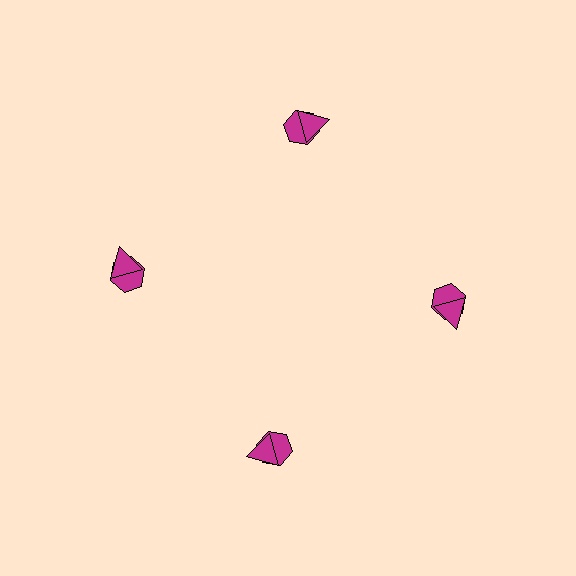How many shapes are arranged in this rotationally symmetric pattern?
There are 8 shapes, arranged in 4 groups of 2.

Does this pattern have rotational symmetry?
Yes, this pattern has 4-fold rotational symmetry. It looks the same after rotating 90 degrees around the center.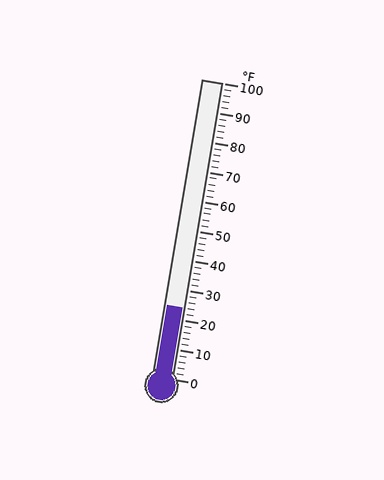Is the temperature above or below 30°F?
The temperature is below 30°F.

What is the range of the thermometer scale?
The thermometer scale ranges from 0°F to 100°F.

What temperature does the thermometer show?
The thermometer shows approximately 24°F.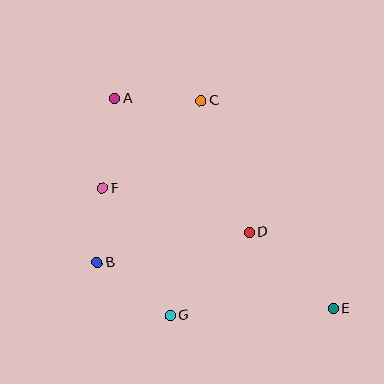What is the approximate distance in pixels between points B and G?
The distance between B and G is approximately 90 pixels.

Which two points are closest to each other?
Points B and F are closest to each other.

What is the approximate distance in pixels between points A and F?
The distance between A and F is approximately 90 pixels.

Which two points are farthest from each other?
Points A and E are farthest from each other.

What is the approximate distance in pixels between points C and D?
The distance between C and D is approximately 140 pixels.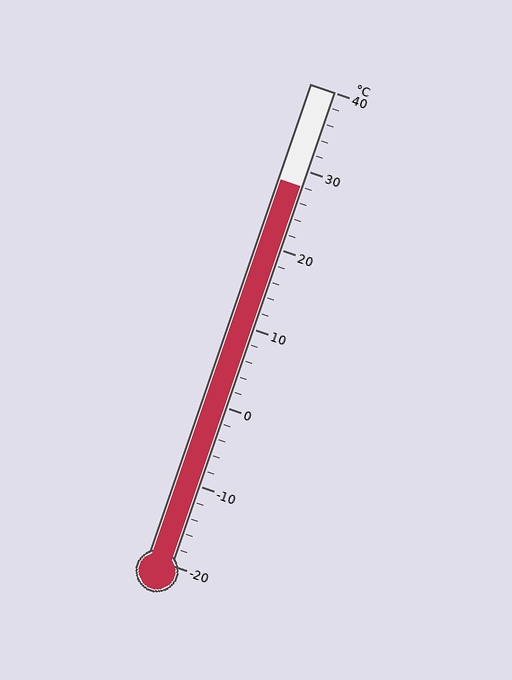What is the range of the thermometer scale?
The thermometer scale ranges from -20°C to 40°C.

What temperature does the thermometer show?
The thermometer shows approximately 28°C.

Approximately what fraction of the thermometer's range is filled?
The thermometer is filled to approximately 80% of its range.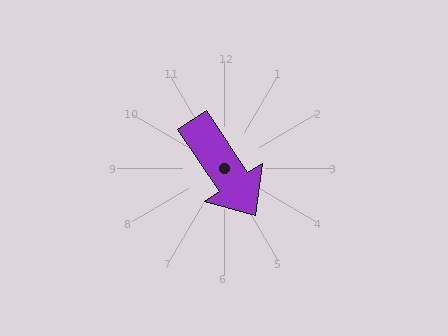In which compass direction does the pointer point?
Southeast.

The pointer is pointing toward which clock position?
Roughly 5 o'clock.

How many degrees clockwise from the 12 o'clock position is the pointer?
Approximately 146 degrees.